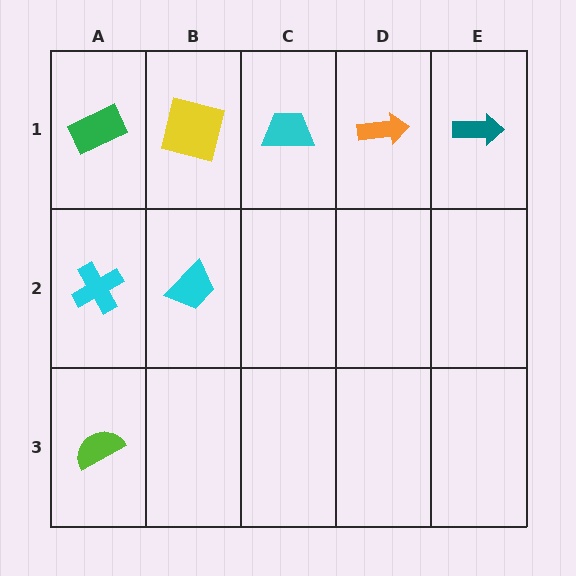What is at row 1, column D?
An orange arrow.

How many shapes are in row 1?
5 shapes.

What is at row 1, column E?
A teal arrow.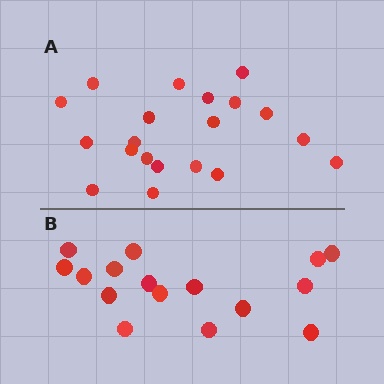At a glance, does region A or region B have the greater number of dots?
Region A (the top region) has more dots.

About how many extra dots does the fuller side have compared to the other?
Region A has about 4 more dots than region B.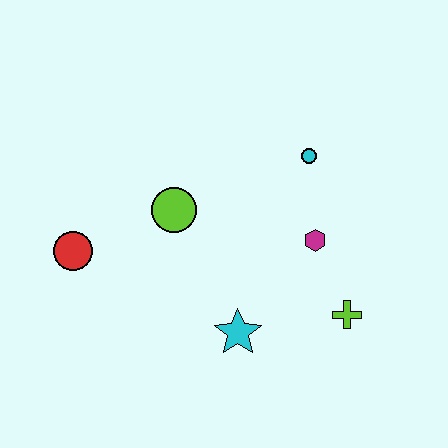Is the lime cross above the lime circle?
No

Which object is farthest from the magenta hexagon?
The red circle is farthest from the magenta hexagon.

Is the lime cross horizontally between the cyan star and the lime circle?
No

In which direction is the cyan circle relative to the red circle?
The cyan circle is to the right of the red circle.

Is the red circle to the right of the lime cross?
No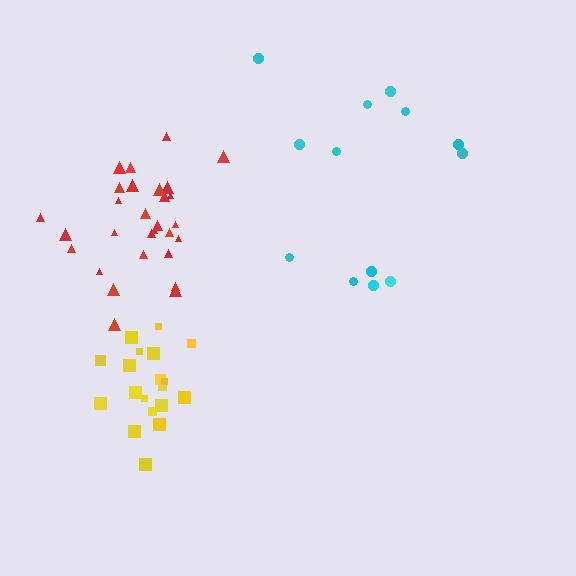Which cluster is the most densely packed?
Yellow.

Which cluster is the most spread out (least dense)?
Cyan.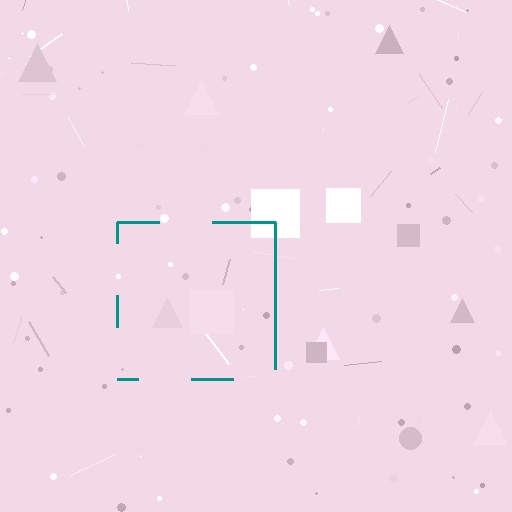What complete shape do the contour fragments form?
The contour fragments form a square.